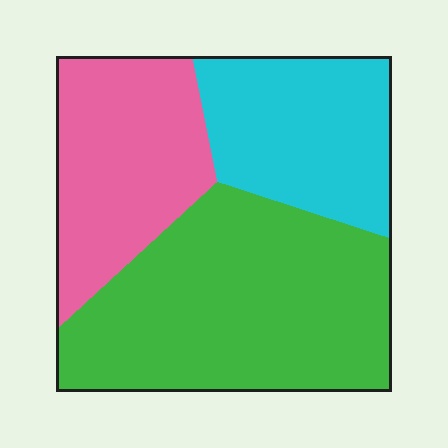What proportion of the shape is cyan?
Cyan covers 25% of the shape.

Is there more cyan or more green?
Green.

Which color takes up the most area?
Green, at roughly 50%.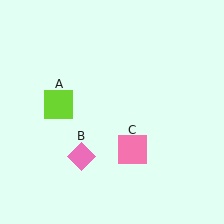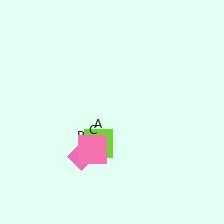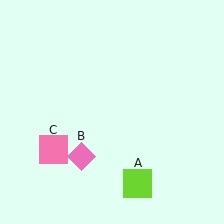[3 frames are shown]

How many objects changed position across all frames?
2 objects changed position: lime square (object A), pink square (object C).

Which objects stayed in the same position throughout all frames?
Pink diamond (object B) remained stationary.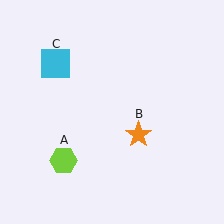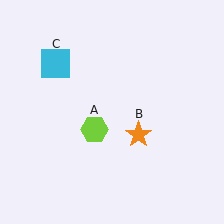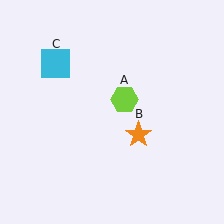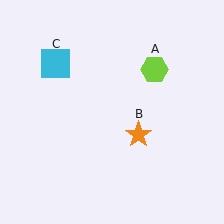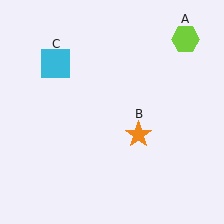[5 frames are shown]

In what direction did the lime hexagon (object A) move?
The lime hexagon (object A) moved up and to the right.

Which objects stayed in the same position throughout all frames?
Orange star (object B) and cyan square (object C) remained stationary.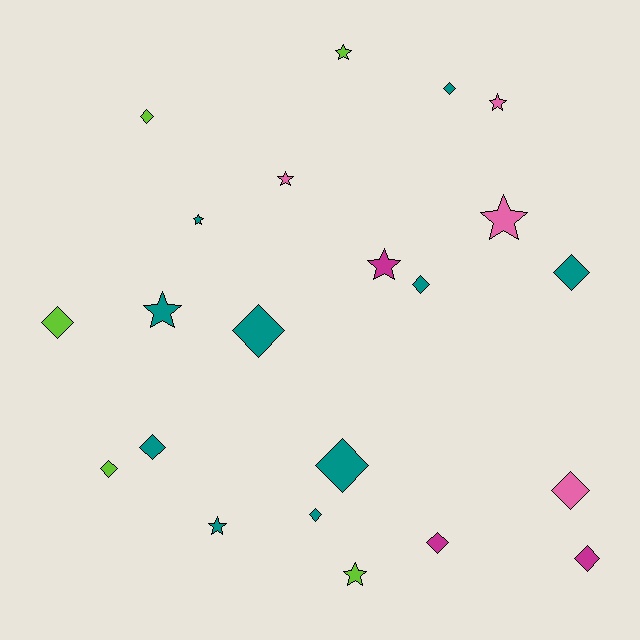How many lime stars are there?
There are 2 lime stars.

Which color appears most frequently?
Teal, with 10 objects.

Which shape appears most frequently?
Diamond, with 13 objects.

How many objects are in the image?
There are 22 objects.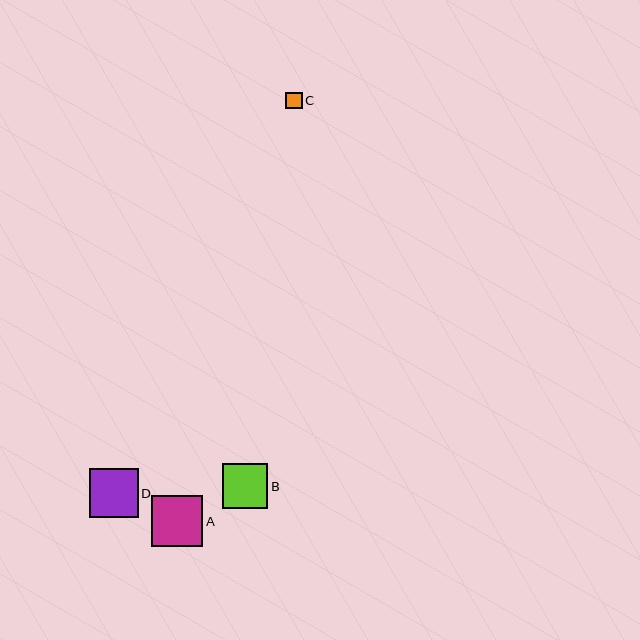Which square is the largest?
Square A is the largest with a size of approximately 51 pixels.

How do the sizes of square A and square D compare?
Square A and square D are approximately the same size.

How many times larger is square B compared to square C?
Square B is approximately 2.8 times the size of square C.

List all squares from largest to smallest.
From largest to smallest: A, D, B, C.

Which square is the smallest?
Square C is the smallest with a size of approximately 16 pixels.